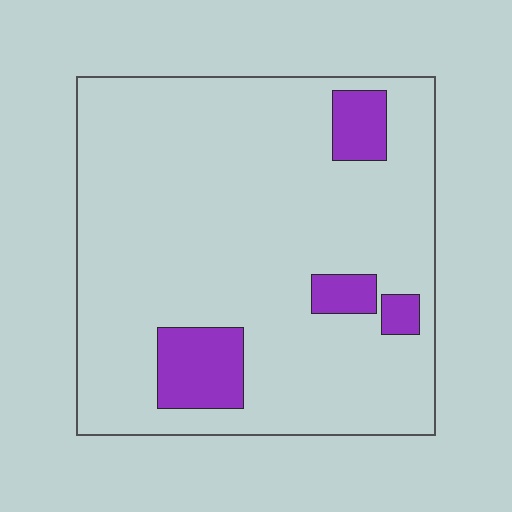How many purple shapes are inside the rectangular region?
4.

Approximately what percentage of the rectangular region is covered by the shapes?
Approximately 10%.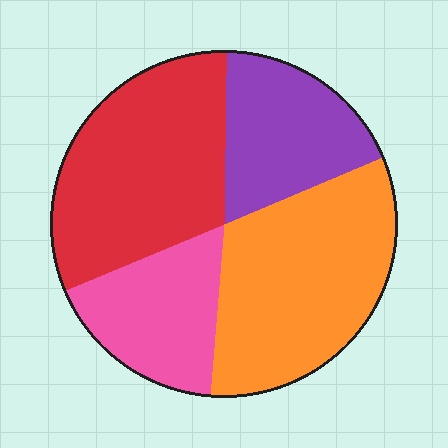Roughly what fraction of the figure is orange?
Orange takes up between a quarter and a half of the figure.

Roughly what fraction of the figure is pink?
Pink covers roughly 15% of the figure.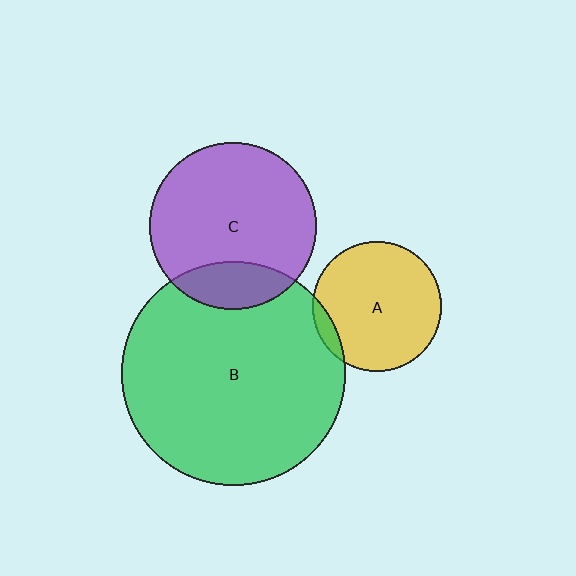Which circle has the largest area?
Circle B (green).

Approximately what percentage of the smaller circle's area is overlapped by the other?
Approximately 20%.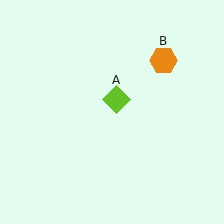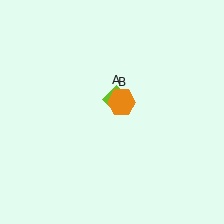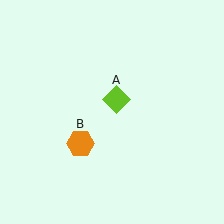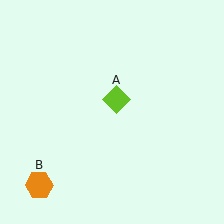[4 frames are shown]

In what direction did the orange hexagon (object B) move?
The orange hexagon (object B) moved down and to the left.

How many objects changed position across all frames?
1 object changed position: orange hexagon (object B).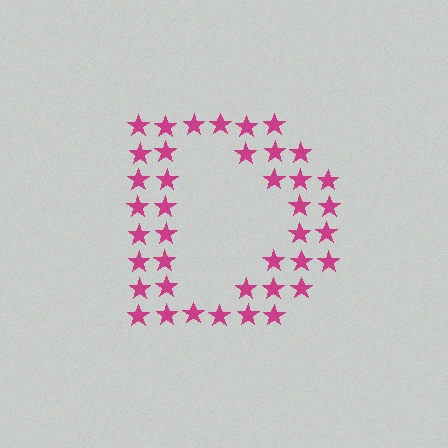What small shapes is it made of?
It is made of small stars.